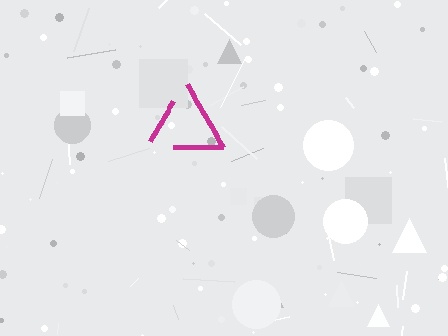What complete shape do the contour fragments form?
The contour fragments form a triangle.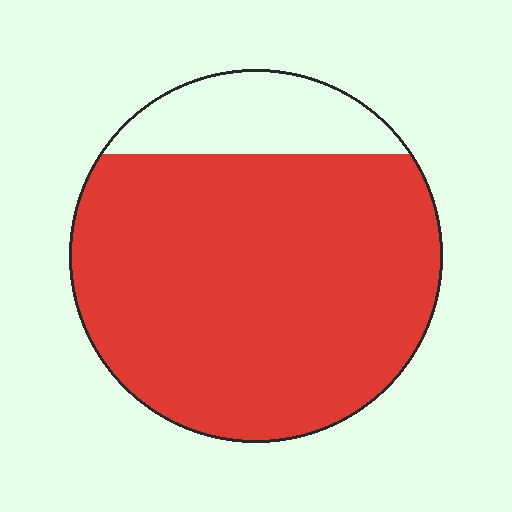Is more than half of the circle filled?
Yes.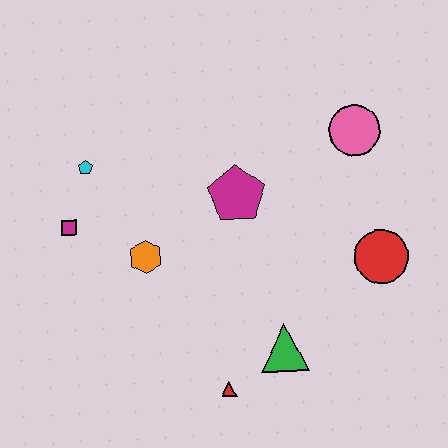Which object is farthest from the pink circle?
The magenta square is farthest from the pink circle.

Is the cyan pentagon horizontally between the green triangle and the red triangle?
No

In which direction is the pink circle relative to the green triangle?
The pink circle is above the green triangle.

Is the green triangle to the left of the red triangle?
No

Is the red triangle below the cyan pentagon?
Yes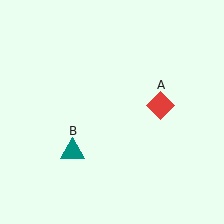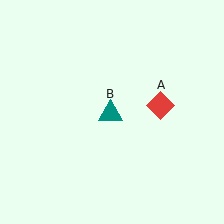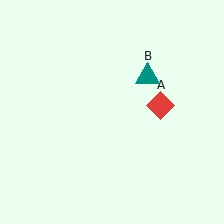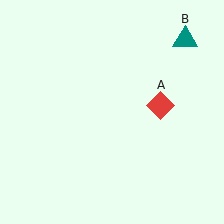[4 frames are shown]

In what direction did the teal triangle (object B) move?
The teal triangle (object B) moved up and to the right.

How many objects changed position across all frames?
1 object changed position: teal triangle (object B).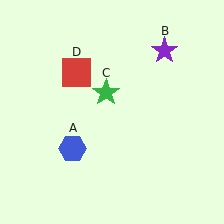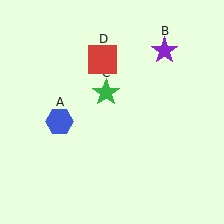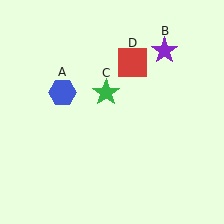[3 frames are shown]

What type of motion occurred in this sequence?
The blue hexagon (object A), red square (object D) rotated clockwise around the center of the scene.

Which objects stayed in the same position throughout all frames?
Purple star (object B) and green star (object C) remained stationary.